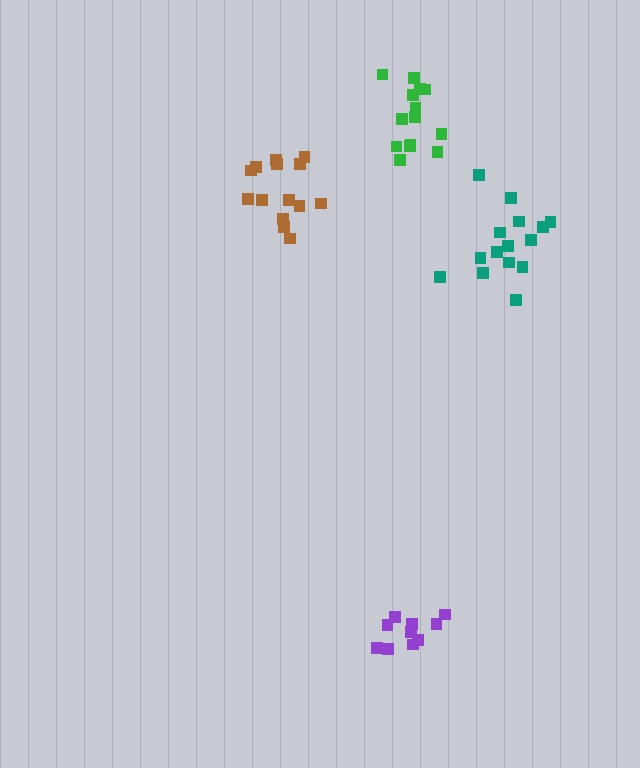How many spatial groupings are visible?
There are 4 spatial groupings.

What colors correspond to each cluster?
The clusters are colored: brown, green, teal, purple.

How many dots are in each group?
Group 1: 15 dots, Group 2: 14 dots, Group 3: 15 dots, Group 4: 10 dots (54 total).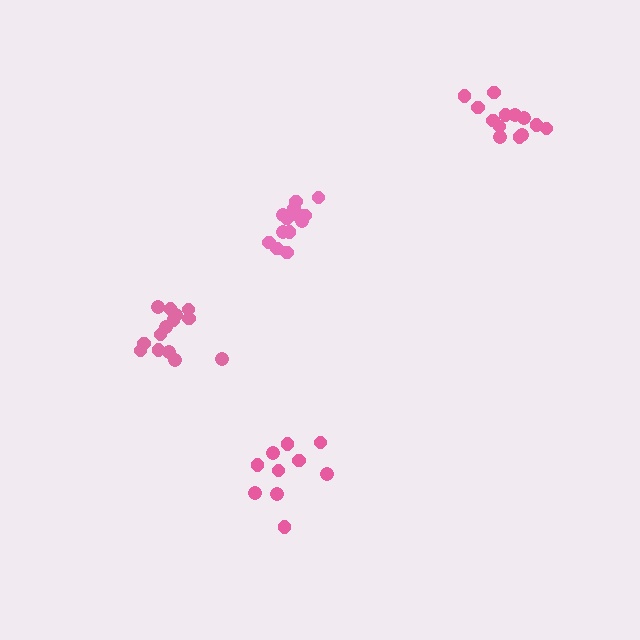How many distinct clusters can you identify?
There are 4 distinct clusters.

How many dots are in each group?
Group 1: 14 dots, Group 2: 10 dots, Group 3: 14 dots, Group 4: 13 dots (51 total).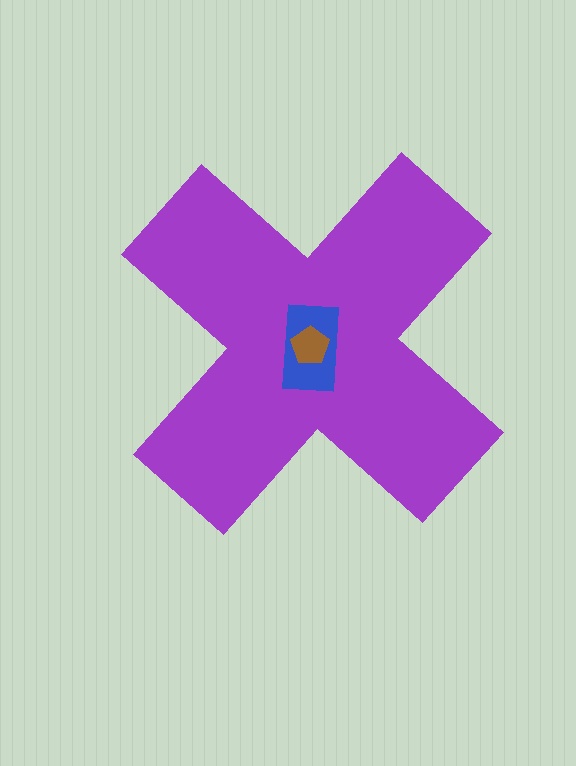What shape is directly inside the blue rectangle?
The brown pentagon.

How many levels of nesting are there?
3.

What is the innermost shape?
The brown pentagon.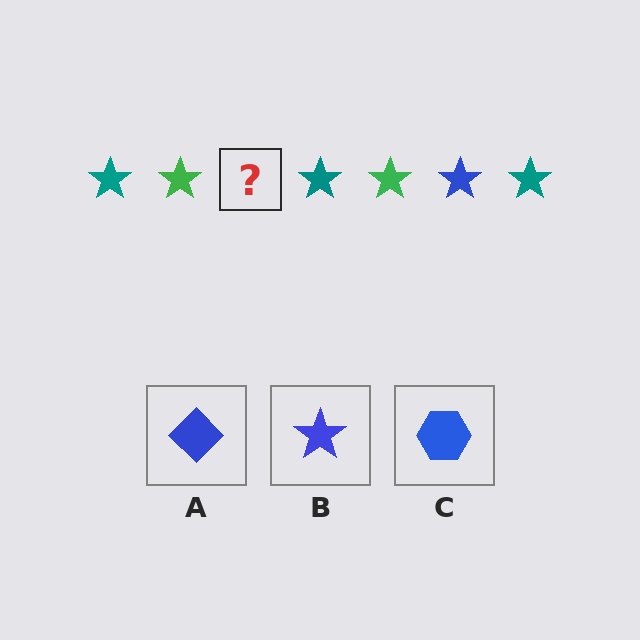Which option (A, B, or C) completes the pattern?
B.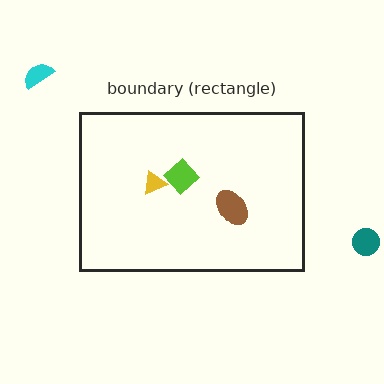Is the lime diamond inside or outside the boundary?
Inside.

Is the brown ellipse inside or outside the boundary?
Inside.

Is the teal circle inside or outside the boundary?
Outside.